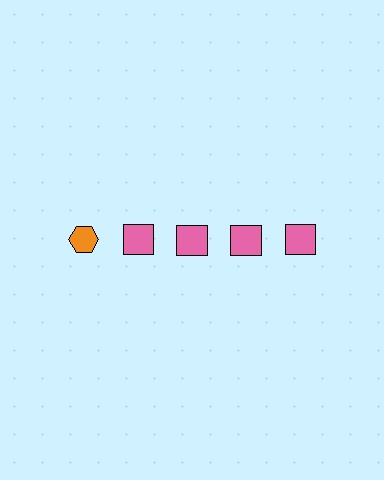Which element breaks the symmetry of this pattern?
The orange hexagon in the top row, leftmost column breaks the symmetry. All other shapes are pink squares.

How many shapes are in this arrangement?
There are 5 shapes arranged in a grid pattern.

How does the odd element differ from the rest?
It differs in both color (orange instead of pink) and shape (hexagon instead of square).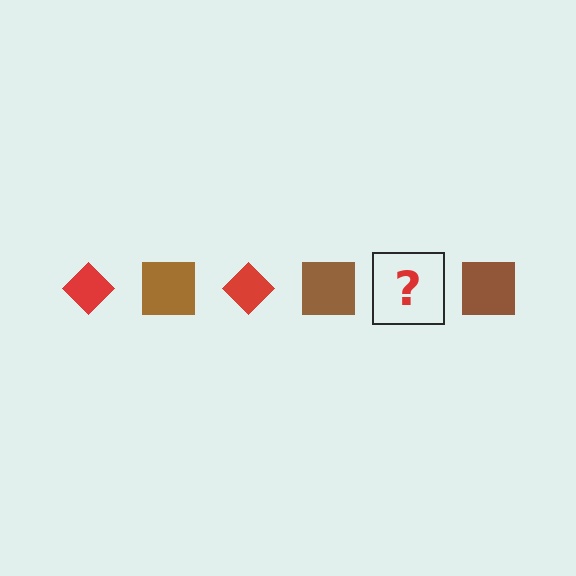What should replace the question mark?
The question mark should be replaced with a red diamond.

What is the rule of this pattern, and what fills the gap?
The rule is that the pattern alternates between red diamond and brown square. The gap should be filled with a red diamond.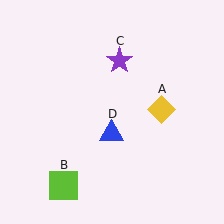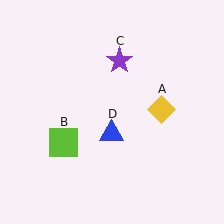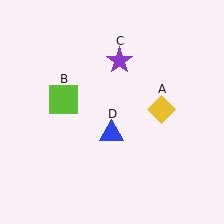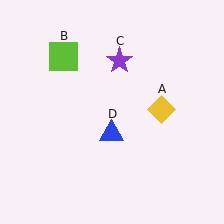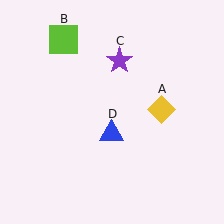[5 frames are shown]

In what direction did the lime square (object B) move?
The lime square (object B) moved up.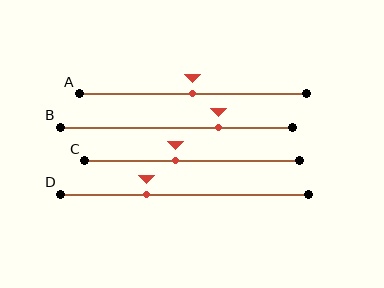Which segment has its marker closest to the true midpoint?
Segment A has its marker closest to the true midpoint.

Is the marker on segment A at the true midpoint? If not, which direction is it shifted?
Yes, the marker on segment A is at the true midpoint.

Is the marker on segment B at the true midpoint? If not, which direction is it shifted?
No, the marker on segment B is shifted to the right by about 18% of the segment length.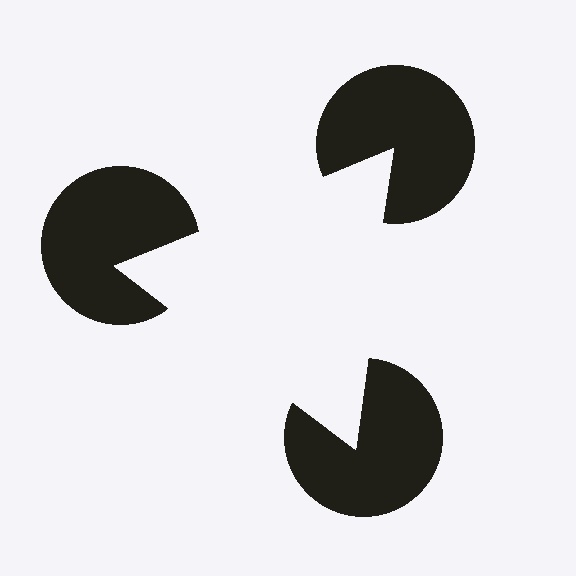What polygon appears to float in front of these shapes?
An illusory triangle — its edges are inferred from the aligned wedge cuts in the pac-man discs, not physically drawn.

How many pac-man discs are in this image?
There are 3 — one at each vertex of the illusory triangle.